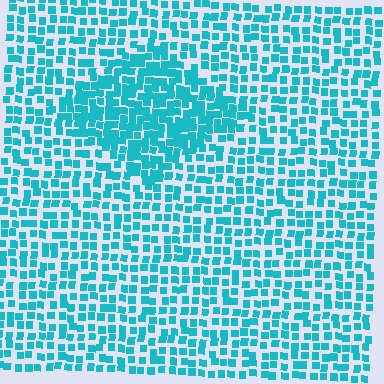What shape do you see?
I see a diamond.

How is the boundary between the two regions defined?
The boundary is defined by a change in element density (approximately 1.7x ratio). All elements are the same color, size, and shape.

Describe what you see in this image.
The image contains small cyan elements arranged at two different densities. A diamond-shaped region is visible where the elements are more densely packed than the surrounding area.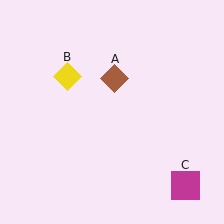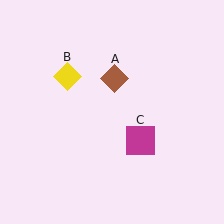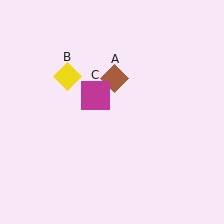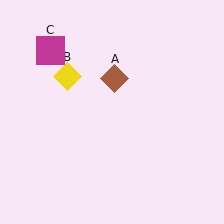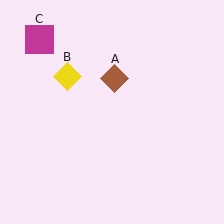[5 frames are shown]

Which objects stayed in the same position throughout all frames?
Brown diamond (object A) and yellow diamond (object B) remained stationary.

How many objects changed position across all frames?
1 object changed position: magenta square (object C).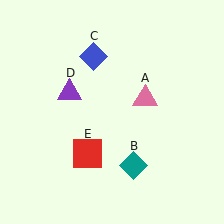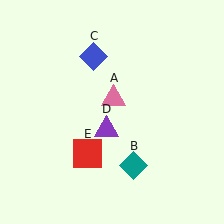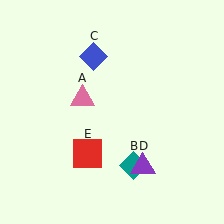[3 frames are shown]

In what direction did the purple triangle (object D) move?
The purple triangle (object D) moved down and to the right.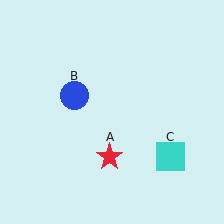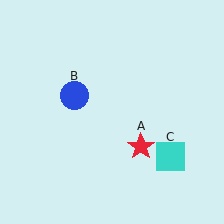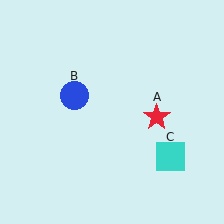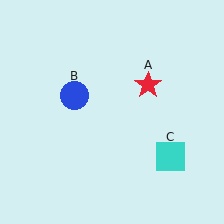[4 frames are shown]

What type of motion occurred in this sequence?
The red star (object A) rotated counterclockwise around the center of the scene.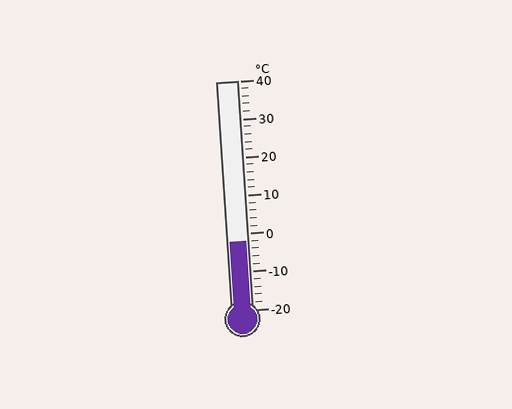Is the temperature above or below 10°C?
The temperature is below 10°C.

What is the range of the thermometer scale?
The thermometer scale ranges from -20°C to 40°C.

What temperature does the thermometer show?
The thermometer shows approximately -2°C.